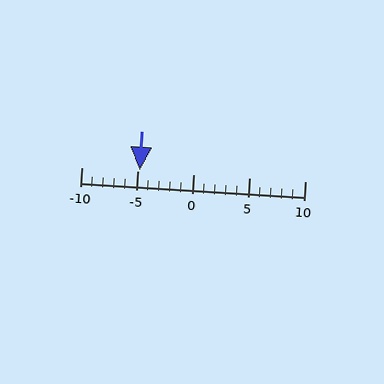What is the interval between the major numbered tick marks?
The major tick marks are spaced 5 units apart.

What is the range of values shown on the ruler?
The ruler shows values from -10 to 10.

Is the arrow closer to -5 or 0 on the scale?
The arrow is closer to -5.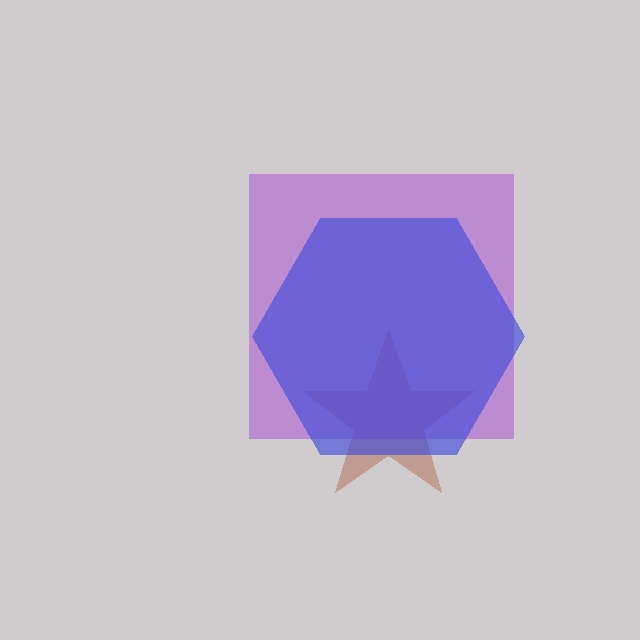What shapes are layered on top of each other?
The layered shapes are: a brown star, a purple square, a blue hexagon.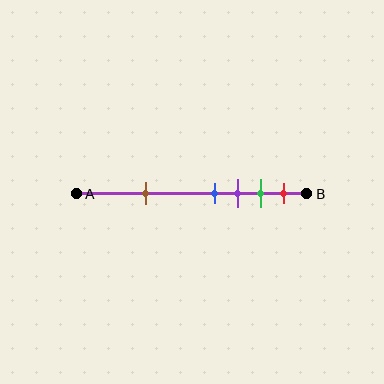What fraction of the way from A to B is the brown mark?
The brown mark is approximately 30% (0.3) of the way from A to B.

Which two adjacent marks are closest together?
The blue and purple marks are the closest adjacent pair.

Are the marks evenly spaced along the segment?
No, the marks are not evenly spaced.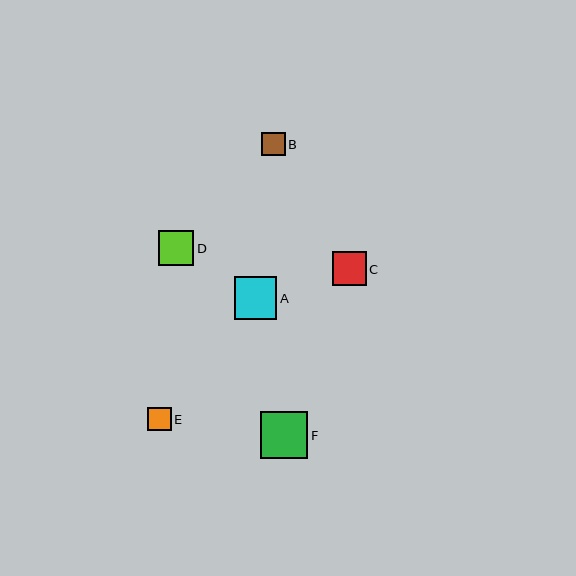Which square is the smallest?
Square E is the smallest with a size of approximately 23 pixels.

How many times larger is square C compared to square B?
Square C is approximately 1.4 times the size of square B.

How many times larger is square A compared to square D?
Square A is approximately 1.2 times the size of square D.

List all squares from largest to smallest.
From largest to smallest: F, A, D, C, B, E.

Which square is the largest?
Square F is the largest with a size of approximately 47 pixels.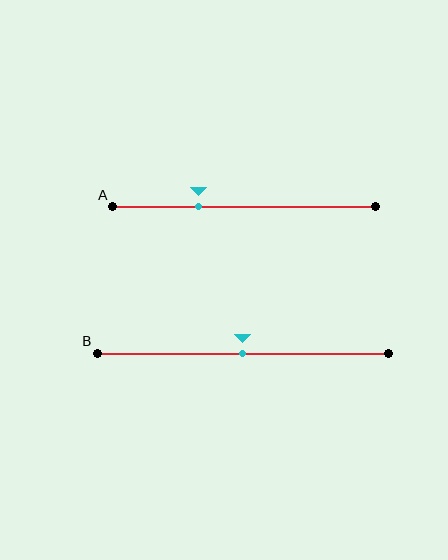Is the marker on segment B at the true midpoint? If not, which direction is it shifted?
Yes, the marker on segment B is at the true midpoint.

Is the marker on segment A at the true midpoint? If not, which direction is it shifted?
No, the marker on segment A is shifted to the left by about 17% of the segment length.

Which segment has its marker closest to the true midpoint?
Segment B has its marker closest to the true midpoint.